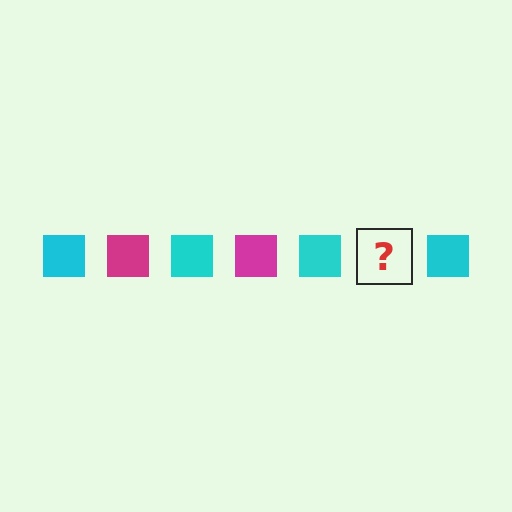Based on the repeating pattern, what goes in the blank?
The blank should be a magenta square.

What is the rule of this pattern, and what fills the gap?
The rule is that the pattern cycles through cyan, magenta squares. The gap should be filled with a magenta square.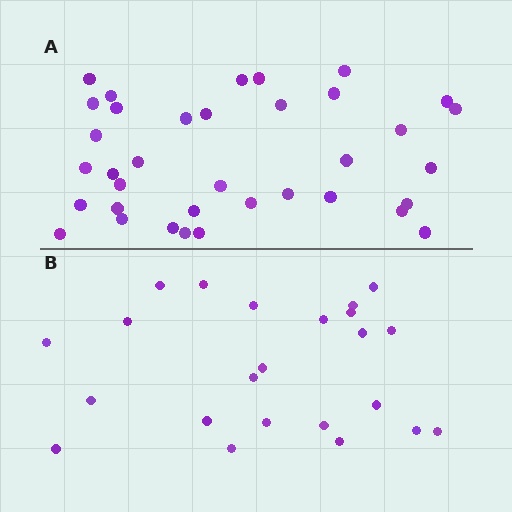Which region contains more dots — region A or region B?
Region A (the top region) has more dots.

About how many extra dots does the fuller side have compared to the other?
Region A has approximately 15 more dots than region B.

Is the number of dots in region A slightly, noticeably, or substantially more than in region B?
Region A has substantially more. The ratio is roughly 1.6 to 1.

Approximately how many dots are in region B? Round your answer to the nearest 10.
About 20 dots. (The exact count is 23, which rounds to 20.)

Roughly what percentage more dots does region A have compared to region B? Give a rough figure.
About 55% more.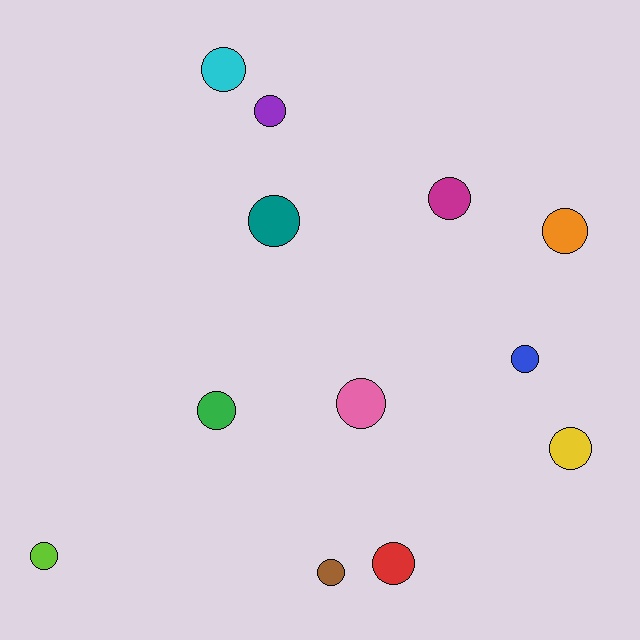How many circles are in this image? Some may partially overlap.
There are 12 circles.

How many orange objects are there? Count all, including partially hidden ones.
There is 1 orange object.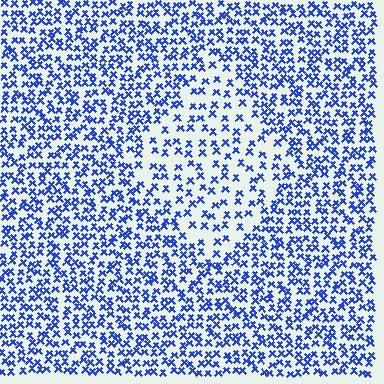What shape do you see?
I see a diamond.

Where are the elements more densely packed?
The elements are more densely packed outside the diamond boundary.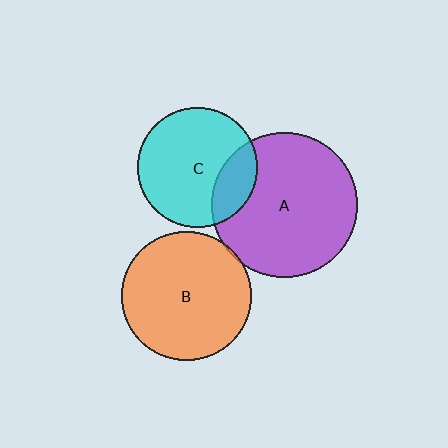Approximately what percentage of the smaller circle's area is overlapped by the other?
Approximately 20%.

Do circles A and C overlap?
Yes.